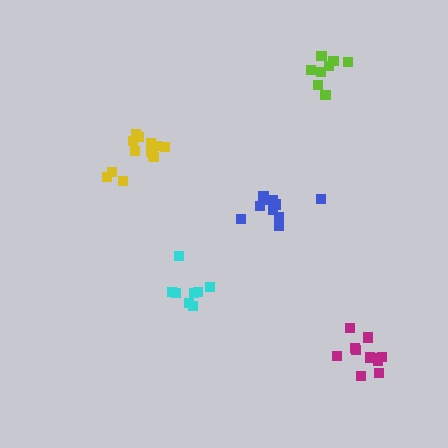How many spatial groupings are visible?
There are 5 spatial groupings.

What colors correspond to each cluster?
The clusters are colored: yellow, blue, cyan, magenta, lime.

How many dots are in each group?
Group 1: 13 dots, Group 2: 10 dots, Group 3: 8 dots, Group 4: 11 dots, Group 5: 8 dots (50 total).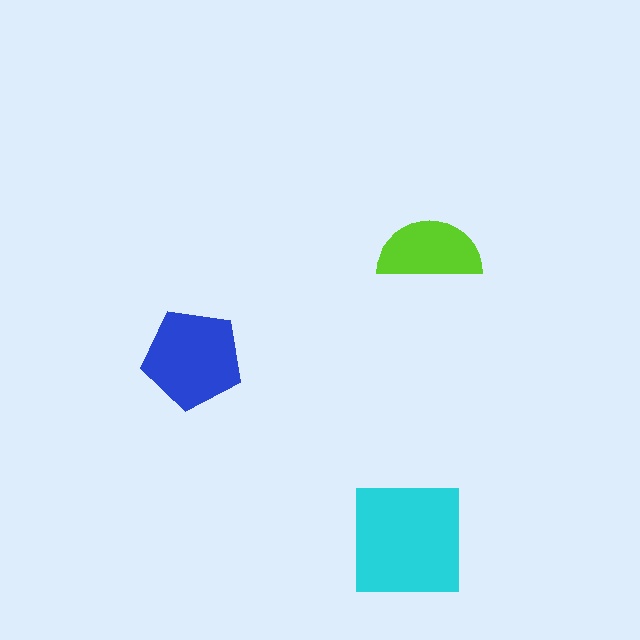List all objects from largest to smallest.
The cyan square, the blue pentagon, the lime semicircle.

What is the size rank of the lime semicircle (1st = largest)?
3rd.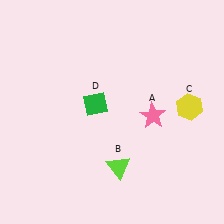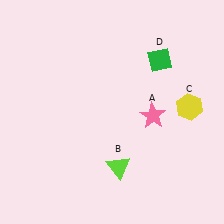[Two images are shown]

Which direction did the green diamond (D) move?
The green diamond (D) moved right.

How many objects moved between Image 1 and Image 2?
1 object moved between the two images.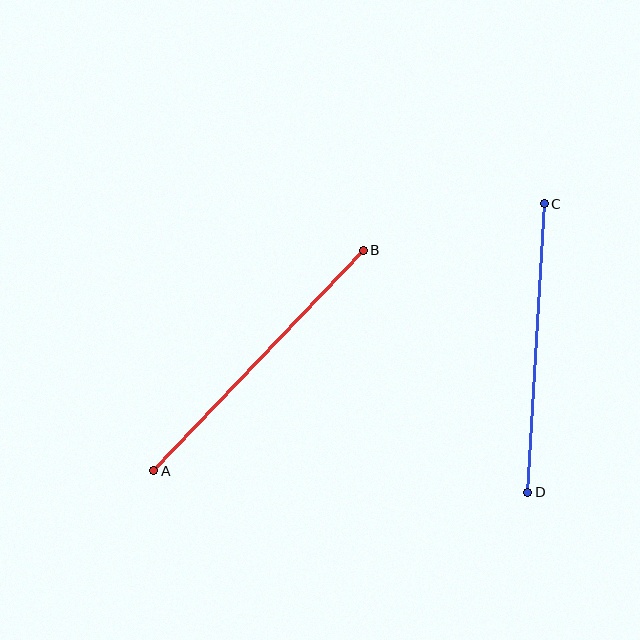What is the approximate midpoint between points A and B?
The midpoint is at approximately (258, 360) pixels.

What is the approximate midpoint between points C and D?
The midpoint is at approximately (536, 348) pixels.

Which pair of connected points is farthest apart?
Points A and B are farthest apart.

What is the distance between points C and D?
The distance is approximately 289 pixels.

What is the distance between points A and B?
The distance is approximately 304 pixels.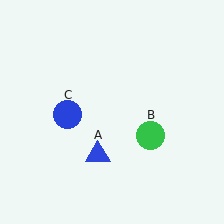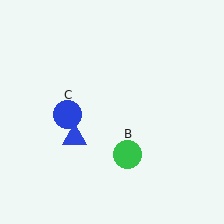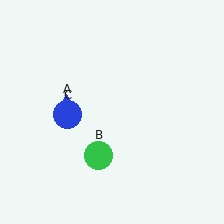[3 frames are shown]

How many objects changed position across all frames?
2 objects changed position: blue triangle (object A), green circle (object B).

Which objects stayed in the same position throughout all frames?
Blue circle (object C) remained stationary.